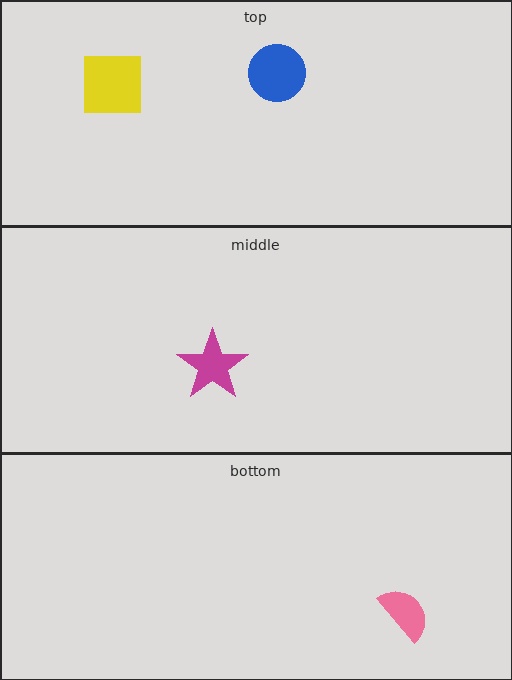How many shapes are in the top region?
2.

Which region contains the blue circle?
The top region.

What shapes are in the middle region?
The magenta star.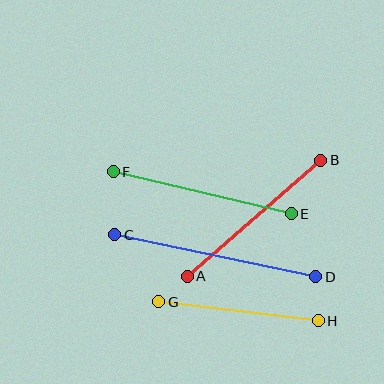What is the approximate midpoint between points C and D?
The midpoint is at approximately (215, 256) pixels.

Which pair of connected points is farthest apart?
Points C and D are farthest apart.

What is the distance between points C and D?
The distance is approximately 205 pixels.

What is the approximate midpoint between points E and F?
The midpoint is at approximately (202, 193) pixels.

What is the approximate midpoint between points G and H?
The midpoint is at approximately (239, 311) pixels.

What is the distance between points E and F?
The distance is approximately 183 pixels.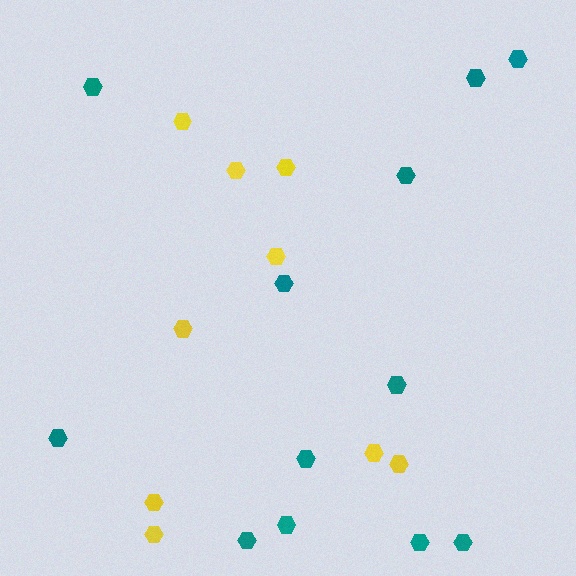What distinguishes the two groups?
There are 2 groups: one group of teal hexagons (12) and one group of yellow hexagons (9).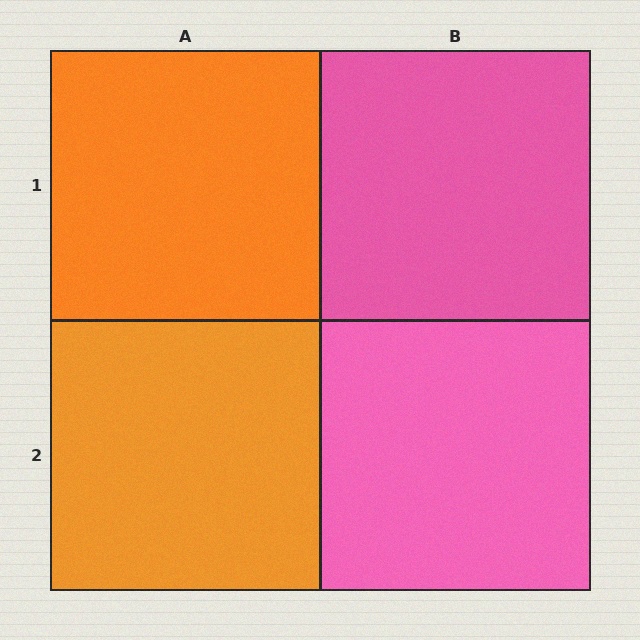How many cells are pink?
2 cells are pink.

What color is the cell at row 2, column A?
Orange.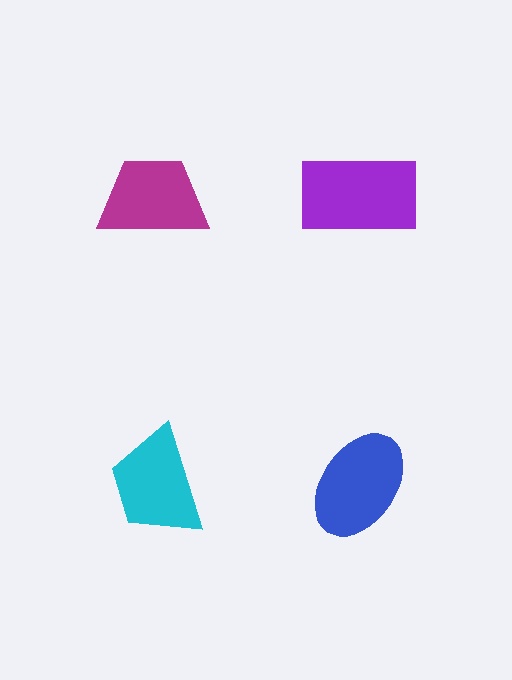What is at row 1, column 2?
A purple rectangle.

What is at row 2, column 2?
A blue ellipse.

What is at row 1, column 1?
A magenta trapezoid.